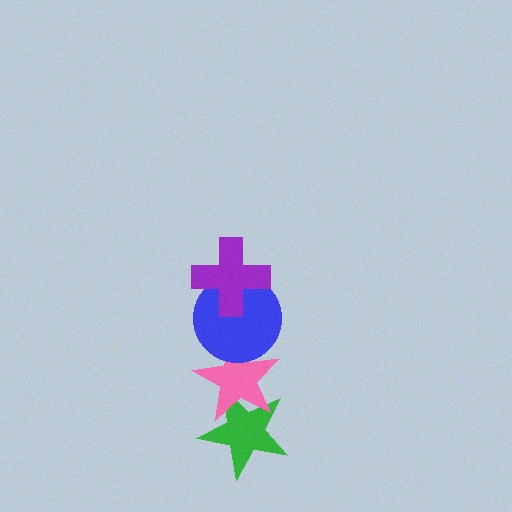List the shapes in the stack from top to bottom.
From top to bottom: the purple cross, the blue circle, the pink star, the green star.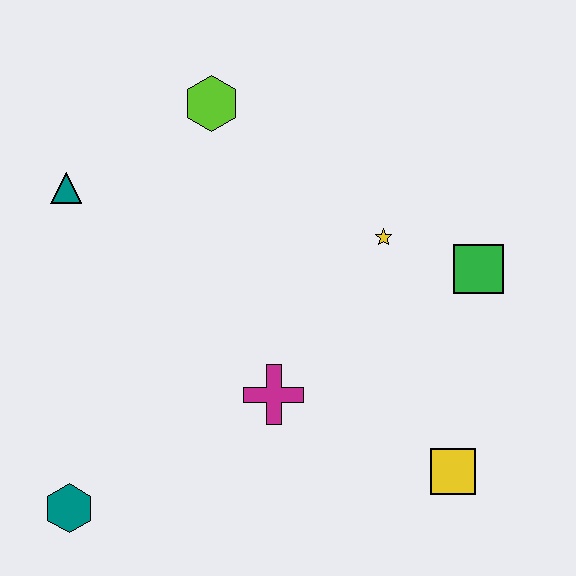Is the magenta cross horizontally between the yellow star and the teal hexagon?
Yes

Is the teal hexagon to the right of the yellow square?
No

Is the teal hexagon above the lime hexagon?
No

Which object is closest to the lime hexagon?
The teal triangle is closest to the lime hexagon.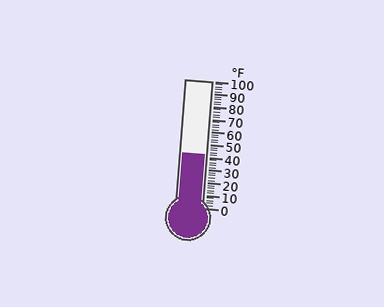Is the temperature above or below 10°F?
The temperature is above 10°F.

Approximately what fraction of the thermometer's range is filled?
The thermometer is filled to approximately 40% of its range.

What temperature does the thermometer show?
The thermometer shows approximately 42°F.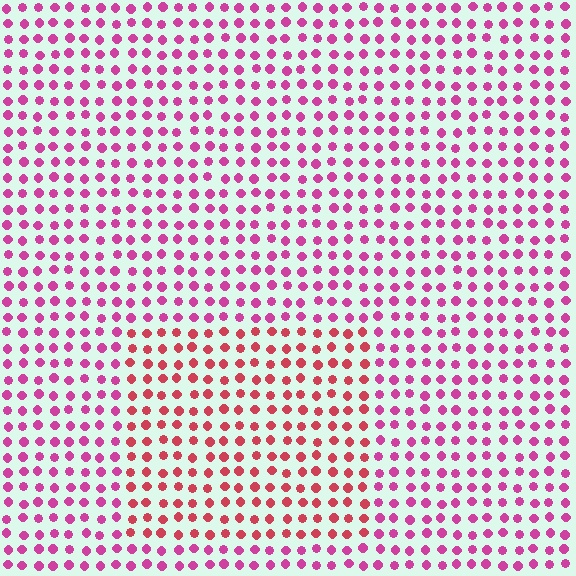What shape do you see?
I see a rectangle.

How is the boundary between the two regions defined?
The boundary is defined purely by a slight shift in hue (about 31 degrees). Spacing, size, and orientation are identical on both sides.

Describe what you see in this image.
The image is filled with small magenta elements in a uniform arrangement. A rectangle-shaped region is visible where the elements are tinted to a slightly different hue, forming a subtle color boundary.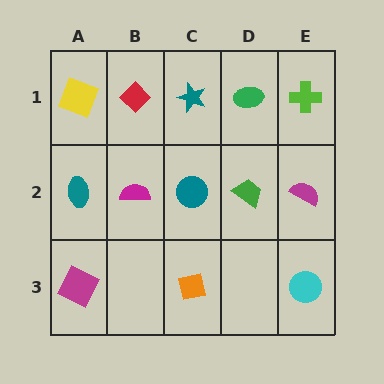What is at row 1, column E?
A lime cross.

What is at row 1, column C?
A teal star.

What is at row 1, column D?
A green ellipse.